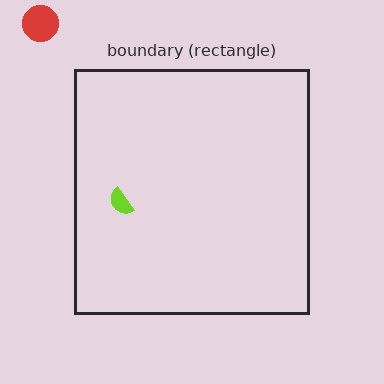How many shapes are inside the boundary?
1 inside, 1 outside.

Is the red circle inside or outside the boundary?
Outside.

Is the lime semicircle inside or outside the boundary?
Inside.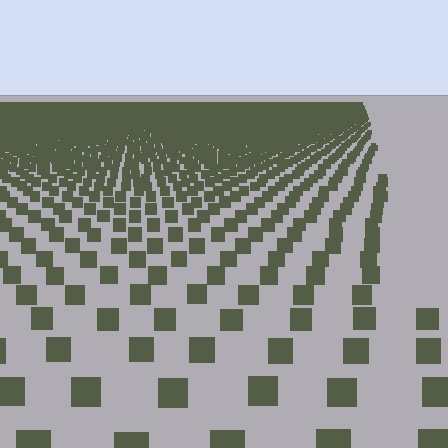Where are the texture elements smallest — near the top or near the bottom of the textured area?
Near the top.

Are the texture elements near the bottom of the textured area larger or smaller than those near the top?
Larger. Near the bottom, elements are closer to the viewer and appear at a bigger on-screen size.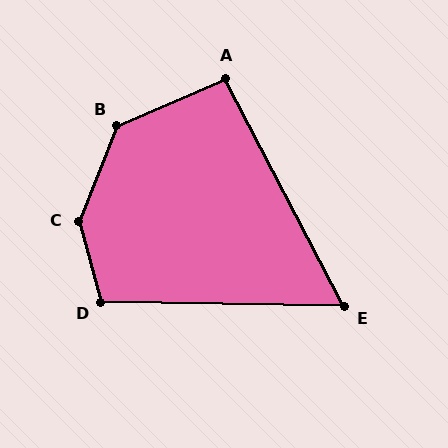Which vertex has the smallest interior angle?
E, at approximately 62 degrees.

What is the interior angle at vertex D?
Approximately 107 degrees (obtuse).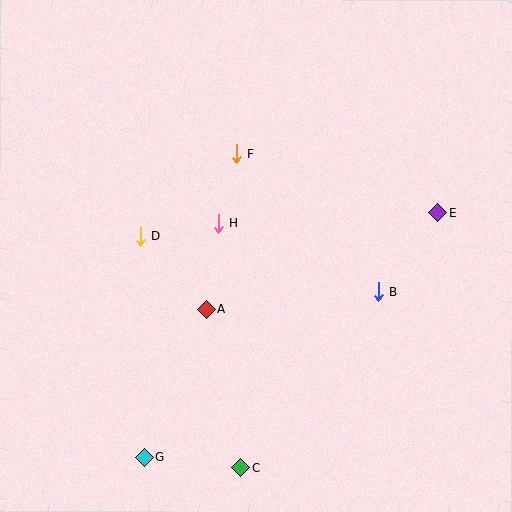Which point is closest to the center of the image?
Point H at (219, 223) is closest to the center.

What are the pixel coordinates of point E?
Point E is at (438, 213).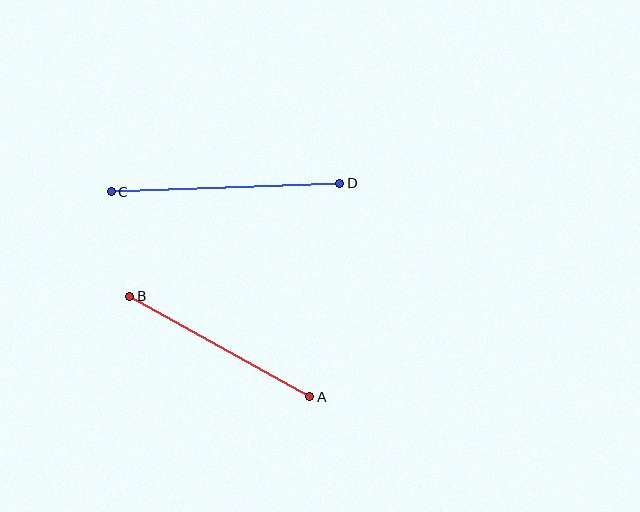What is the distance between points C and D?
The distance is approximately 228 pixels.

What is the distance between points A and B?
The distance is approximately 206 pixels.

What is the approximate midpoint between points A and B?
The midpoint is at approximately (220, 346) pixels.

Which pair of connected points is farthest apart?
Points C and D are farthest apart.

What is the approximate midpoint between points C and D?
The midpoint is at approximately (226, 188) pixels.